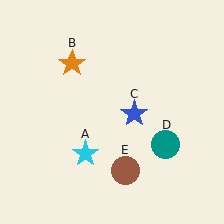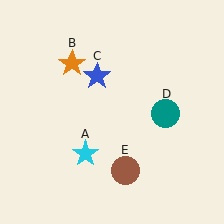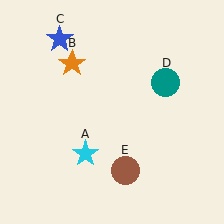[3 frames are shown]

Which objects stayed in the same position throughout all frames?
Cyan star (object A) and orange star (object B) and brown circle (object E) remained stationary.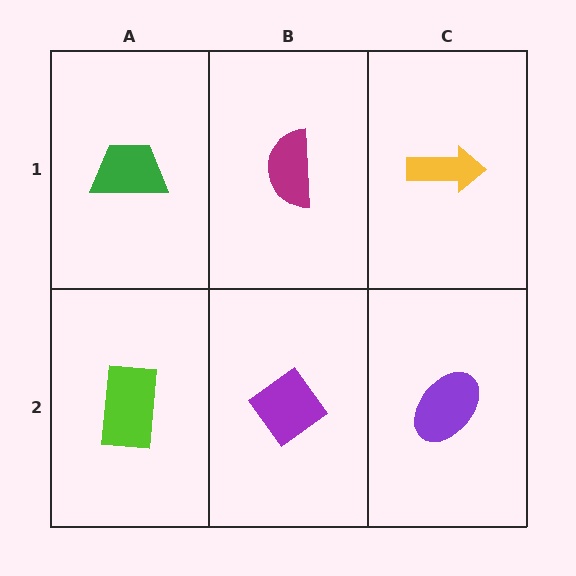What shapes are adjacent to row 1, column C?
A purple ellipse (row 2, column C), a magenta semicircle (row 1, column B).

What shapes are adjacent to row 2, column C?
A yellow arrow (row 1, column C), a purple diamond (row 2, column B).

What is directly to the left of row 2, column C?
A purple diamond.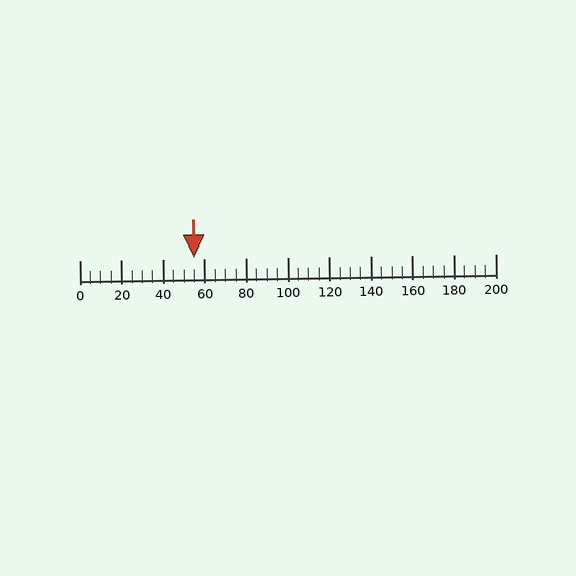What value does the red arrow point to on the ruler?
The red arrow points to approximately 55.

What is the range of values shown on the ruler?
The ruler shows values from 0 to 200.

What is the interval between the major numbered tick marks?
The major tick marks are spaced 20 units apart.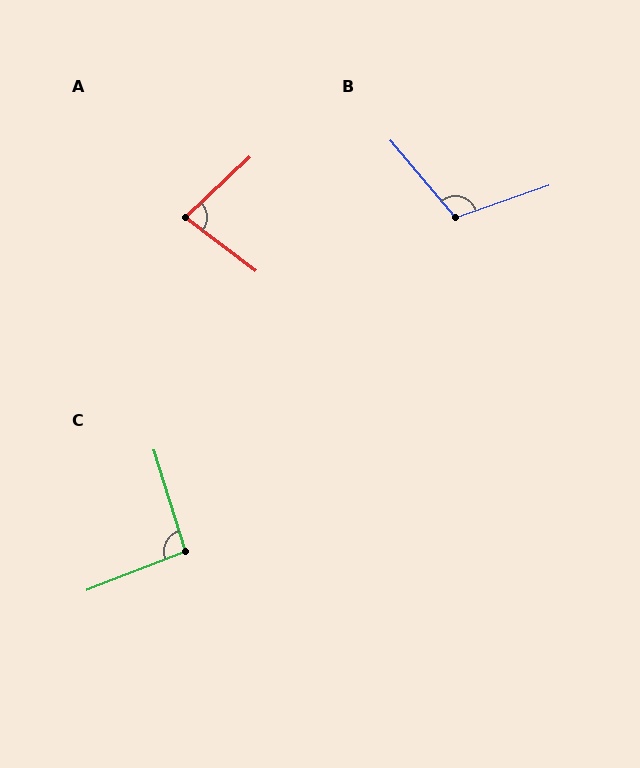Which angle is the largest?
B, at approximately 111 degrees.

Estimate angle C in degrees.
Approximately 94 degrees.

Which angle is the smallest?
A, at approximately 81 degrees.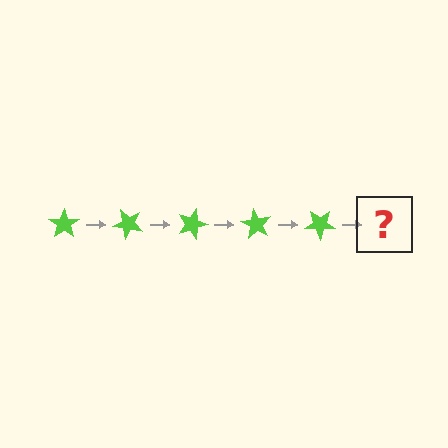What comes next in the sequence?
The next element should be a lime star rotated 225 degrees.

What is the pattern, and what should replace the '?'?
The pattern is that the star rotates 45 degrees each step. The '?' should be a lime star rotated 225 degrees.